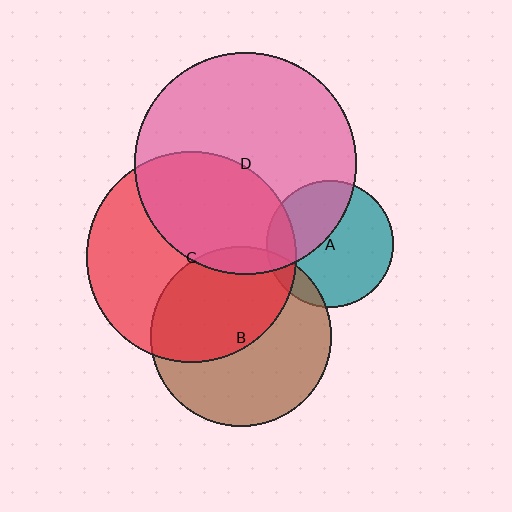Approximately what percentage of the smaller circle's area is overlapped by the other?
Approximately 15%.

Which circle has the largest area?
Circle D (pink).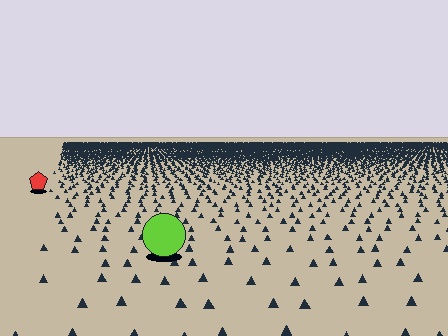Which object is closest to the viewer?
The lime circle is closest. The texture marks near it are larger and more spread out.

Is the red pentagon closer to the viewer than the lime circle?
No. The lime circle is closer — you can tell from the texture gradient: the ground texture is coarser near it.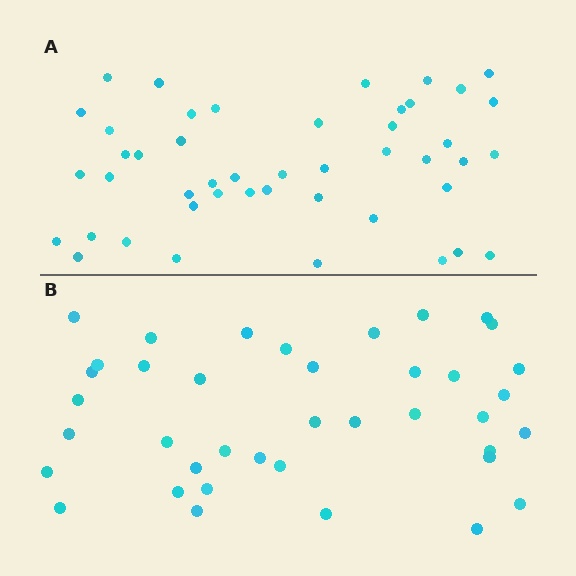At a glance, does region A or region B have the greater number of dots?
Region A (the top region) has more dots.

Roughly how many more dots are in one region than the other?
Region A has roughly 8 or so more dots than region B.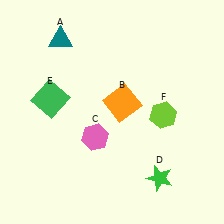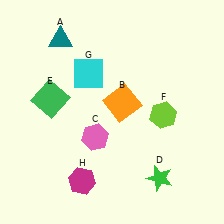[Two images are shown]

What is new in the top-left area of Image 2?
A cyan square (G) was added in the top-left area of Image 2.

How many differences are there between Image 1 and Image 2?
There are 2 differences between the two images.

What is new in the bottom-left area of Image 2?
A magenta hexagon (H) was added in the bottom-left area of Image 2.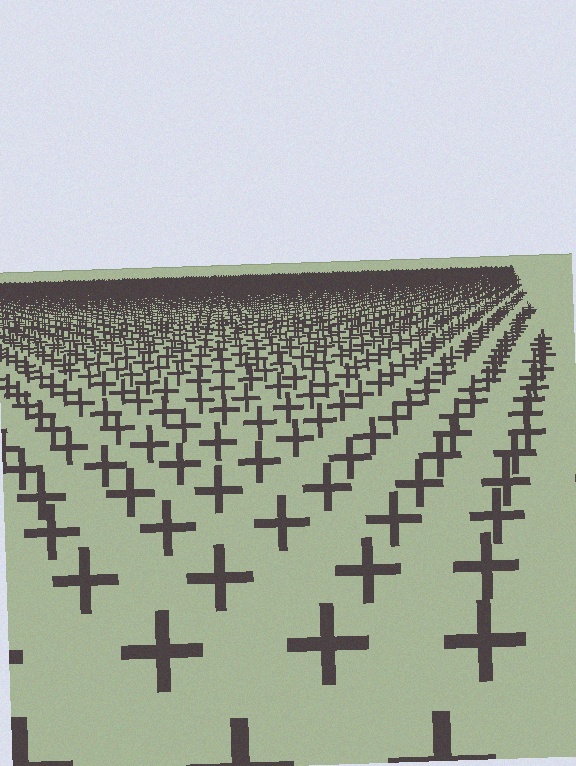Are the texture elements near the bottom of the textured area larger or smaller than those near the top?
Larger. Near the bottom, elements are closer to the viewer and appear at a bigger on-screen size.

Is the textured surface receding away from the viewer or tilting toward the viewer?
The surface is receding away from the viewer. Texture elements get smaller and denser toward the top.